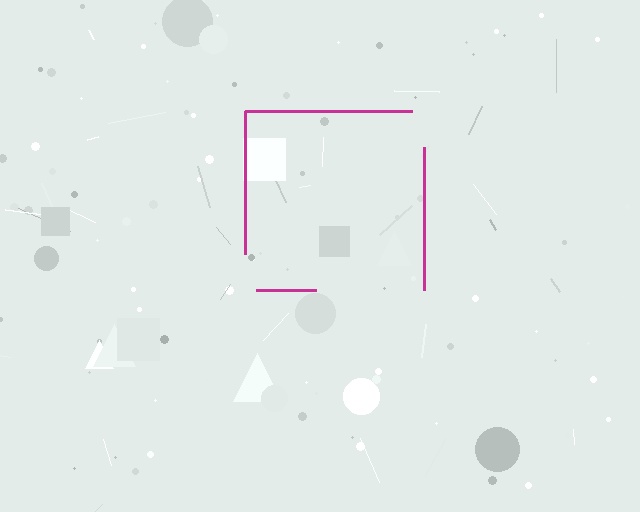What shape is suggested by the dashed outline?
The dashed outline suggests a square.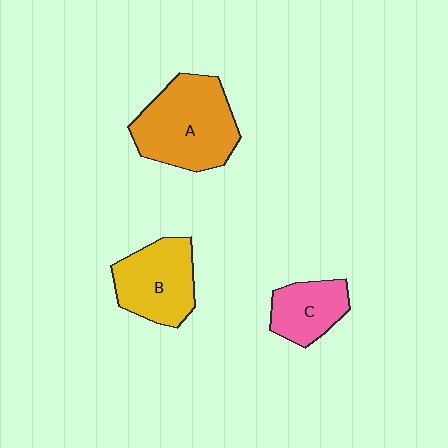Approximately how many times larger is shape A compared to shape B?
Approximately 1.3 times.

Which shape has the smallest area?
Shape C (pink).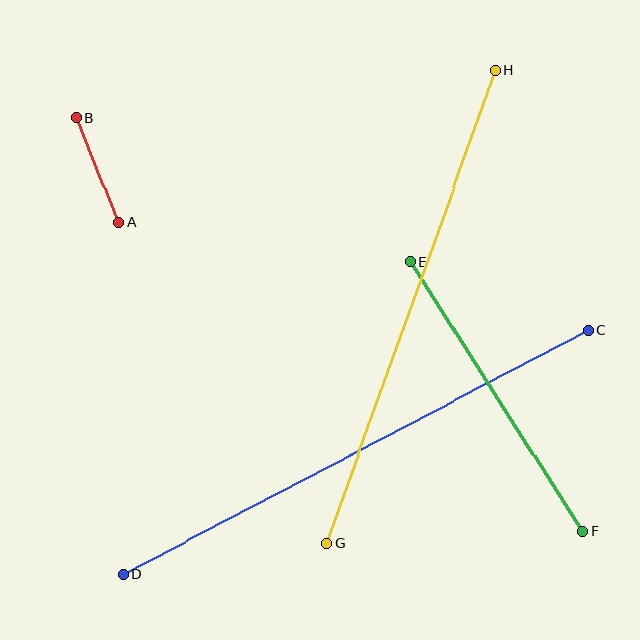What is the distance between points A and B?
The distance is approximately 112 pixels.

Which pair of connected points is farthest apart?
Points C and D are farthest apart.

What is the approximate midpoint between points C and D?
The midpoint is at approximately (356, 452) pixels.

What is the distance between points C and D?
The distance is approximately 525 pixels.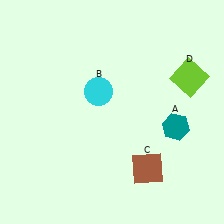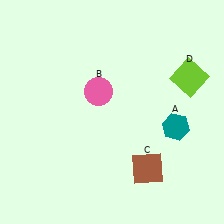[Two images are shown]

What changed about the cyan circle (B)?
In Image 1, B is cyan. In Image 2, it changed to pink.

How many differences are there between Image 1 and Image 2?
There is 1 difference between the two images.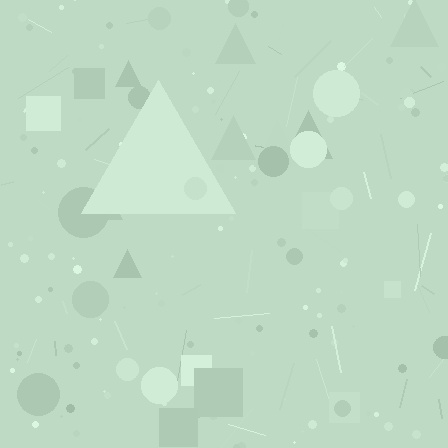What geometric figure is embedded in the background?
A triangle is embedded in the background.